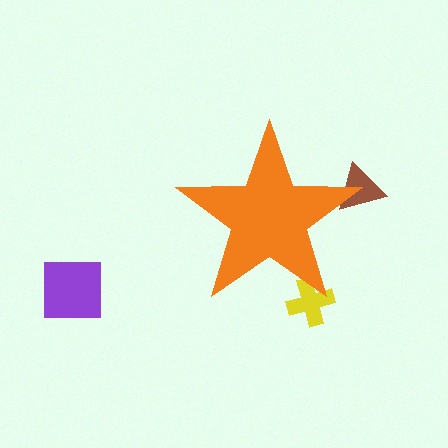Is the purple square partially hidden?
No, the purple square is fully visible.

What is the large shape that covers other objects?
An orange star.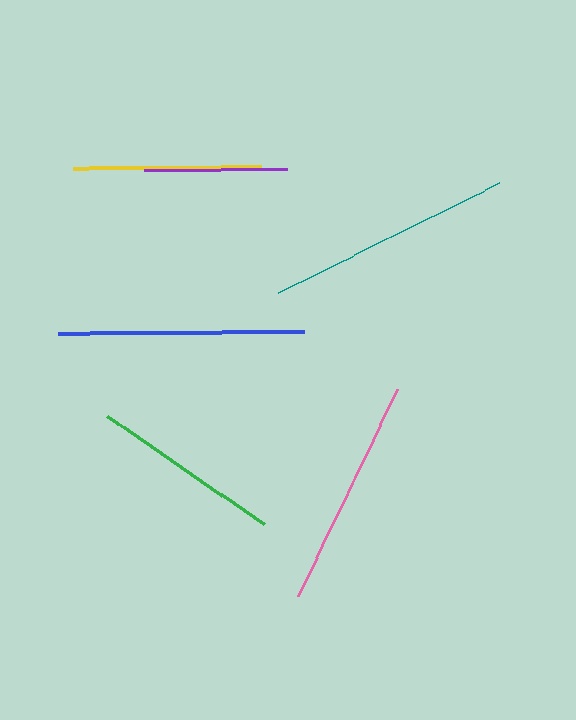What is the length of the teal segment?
The teal segment is approximately 246 pixels long.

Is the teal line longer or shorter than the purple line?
The teal line is longer than the purple line.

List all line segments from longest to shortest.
From longest to shortest: blue, teal, pink, green, yellow, purple.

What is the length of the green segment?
The green segment is approximately 191 pixels long.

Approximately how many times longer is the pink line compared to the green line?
The pink line is approximately 1.2 times the length of the green line.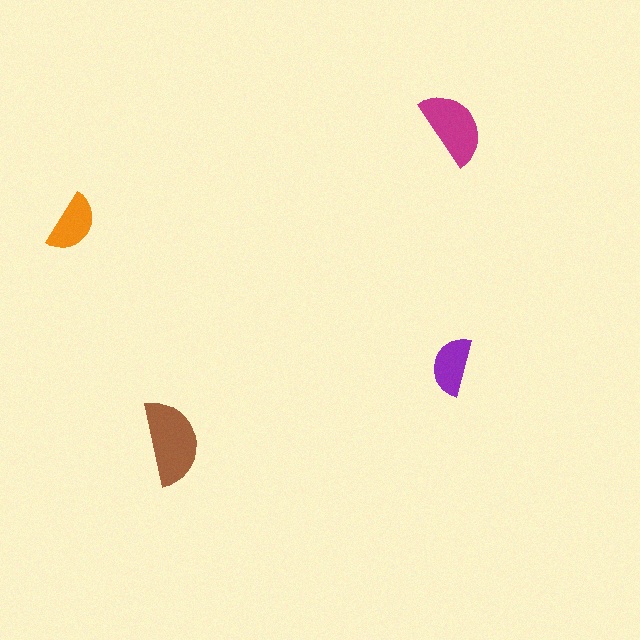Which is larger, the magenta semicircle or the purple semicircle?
The magenta one.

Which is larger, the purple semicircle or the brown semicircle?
The brown one.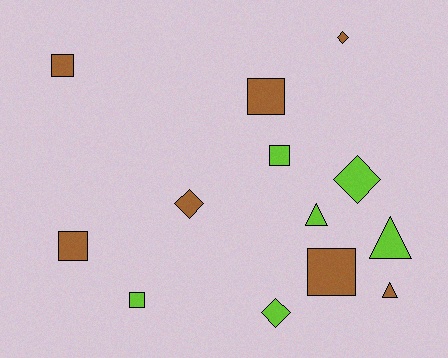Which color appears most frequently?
Brown, with 7 objects.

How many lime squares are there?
There are 2 lime squares.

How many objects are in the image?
There are 13 objects.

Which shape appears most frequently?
Square, with 6 objects.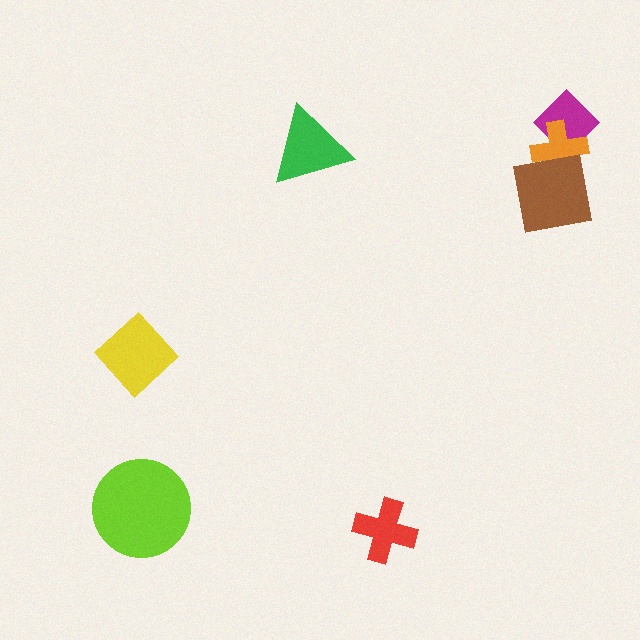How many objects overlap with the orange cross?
2 objects overlap with the orange cross.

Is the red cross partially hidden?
No, no other shape covers it.